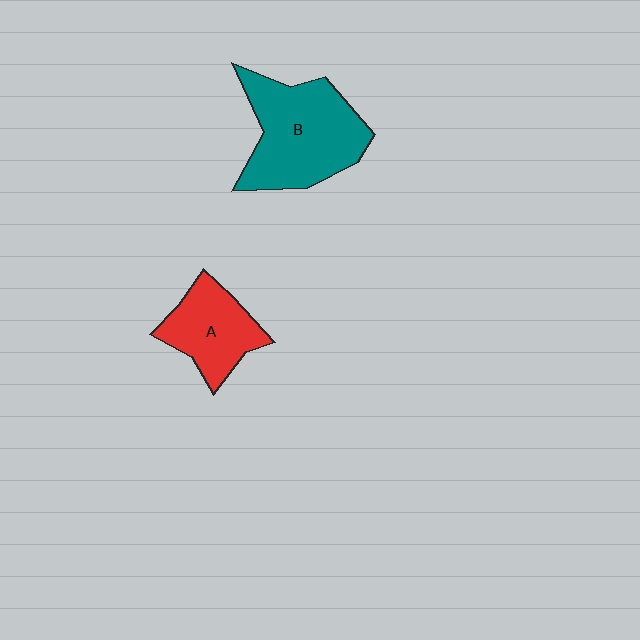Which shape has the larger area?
Shape B (teal).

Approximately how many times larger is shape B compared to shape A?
Approximately 1.6 times.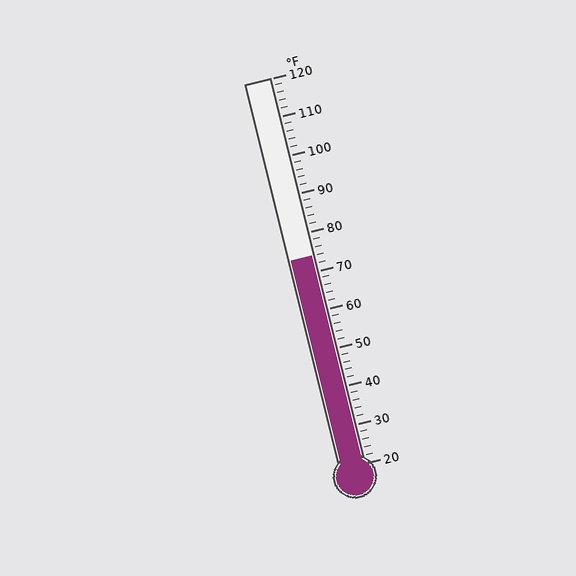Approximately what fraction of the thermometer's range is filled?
The thermometer is filled to approximately 55% of its range.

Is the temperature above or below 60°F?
The temperature is above 60°F.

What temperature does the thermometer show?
The thermometer shows approximately 74°F.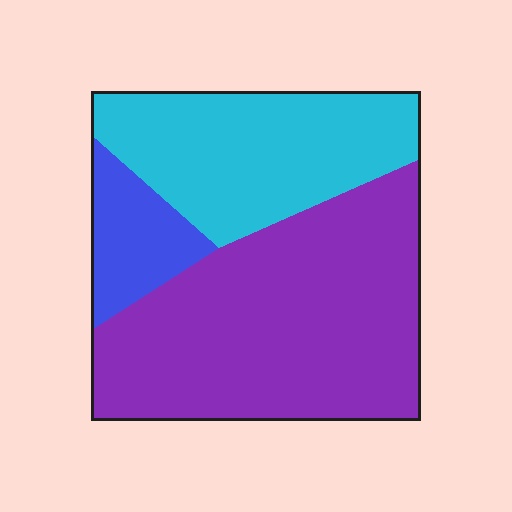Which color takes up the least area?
Blue, at roughly 10%.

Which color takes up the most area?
Purple, at roughly 55%.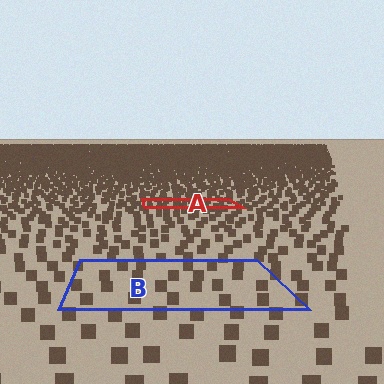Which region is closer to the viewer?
Region B is closer. The texture elements there are larger and more spread out.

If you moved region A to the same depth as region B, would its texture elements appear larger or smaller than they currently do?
They would appear larger. At a closer depth, the same texture elements are projected at a bigger on-screen size.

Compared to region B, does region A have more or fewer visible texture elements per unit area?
Region A has more texture elements per unit area — they are packed more densely because it is farther away.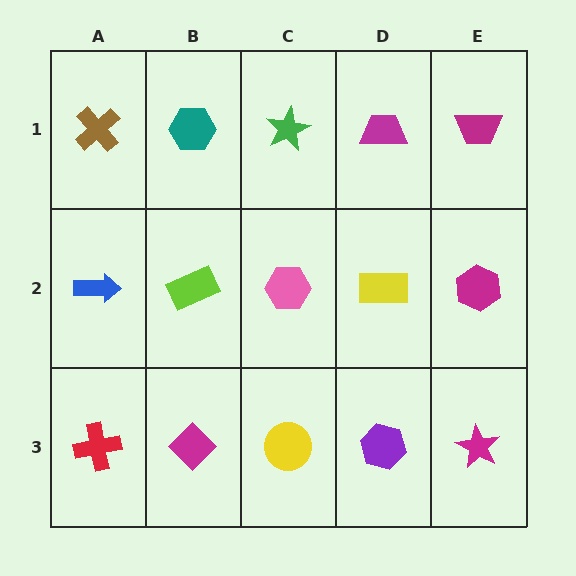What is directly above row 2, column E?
A magenta trapezoid.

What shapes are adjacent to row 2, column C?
A green star (row 1, column C), a yellow circle (row 3, column C), a lime rectangle (row 2, column B), a yellow rectangle (row 2, column D).